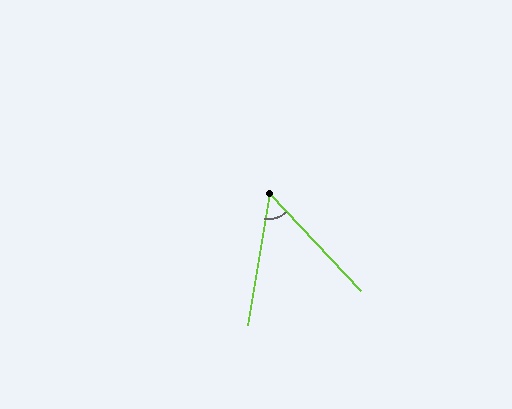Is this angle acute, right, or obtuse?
It is acute.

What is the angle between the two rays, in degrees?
Approximately 53 degrees.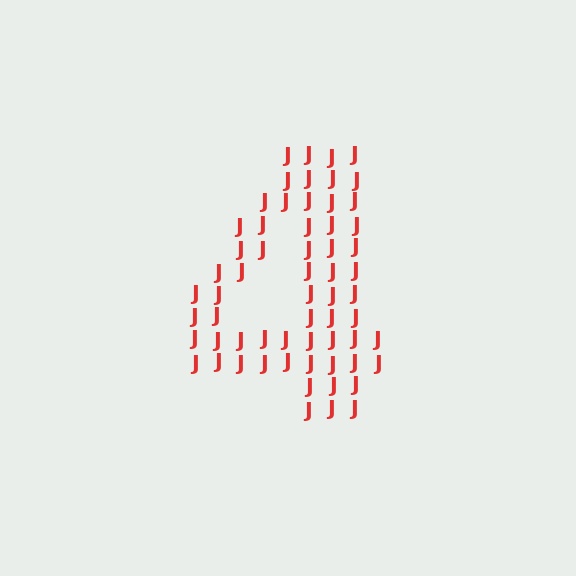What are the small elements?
The small elements are letter J's.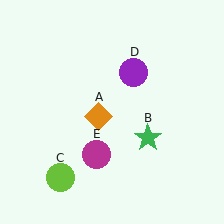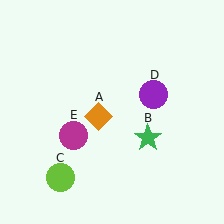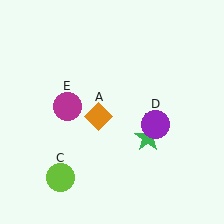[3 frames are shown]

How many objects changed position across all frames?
2 objects changed position: purple circle (object D), magenta circle (object E).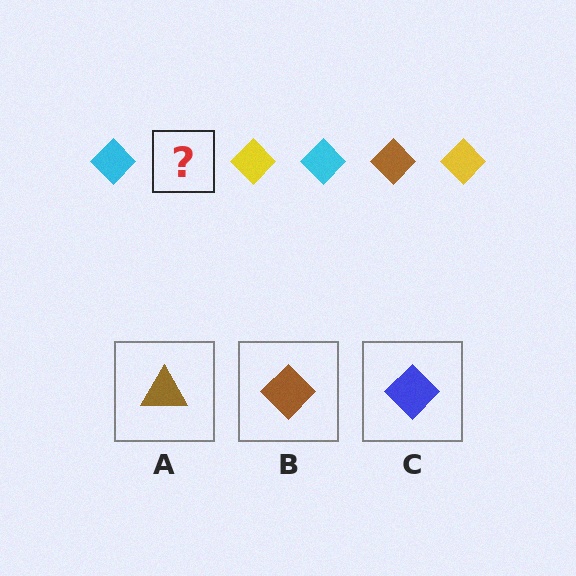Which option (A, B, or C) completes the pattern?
B.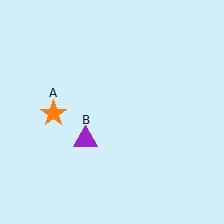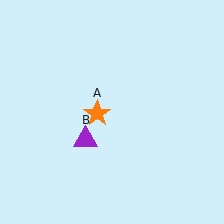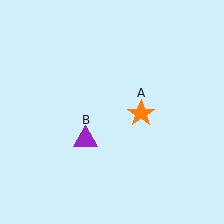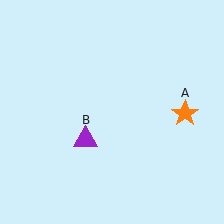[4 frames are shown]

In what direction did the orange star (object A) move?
The orange star (object A) moved right.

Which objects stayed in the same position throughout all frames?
Purple triangle (object B) remained stationary.